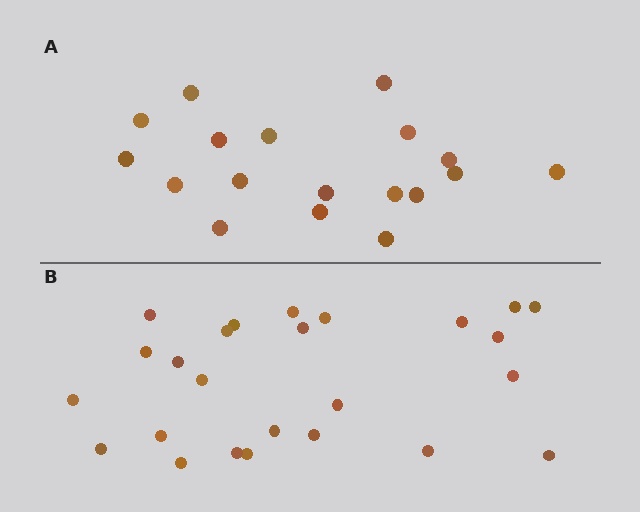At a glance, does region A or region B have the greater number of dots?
Region B (the bottom region) has more dots.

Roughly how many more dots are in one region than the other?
Region B has roughly 8 or so more dots than region A.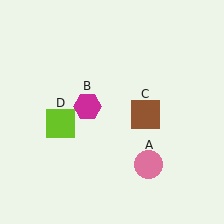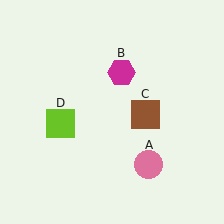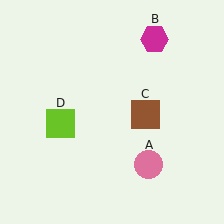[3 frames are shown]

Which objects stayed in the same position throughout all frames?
Pink circle (object A) and brown square (object C) and lime square (object D) remained stationary.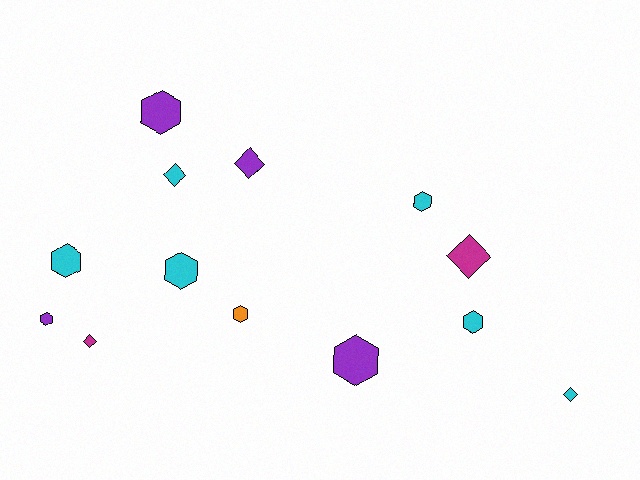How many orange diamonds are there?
There are no orange diamonds.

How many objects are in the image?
There are 13 objects.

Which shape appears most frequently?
Hexagon, with 8 objects.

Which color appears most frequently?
Cyan, with 6 objects.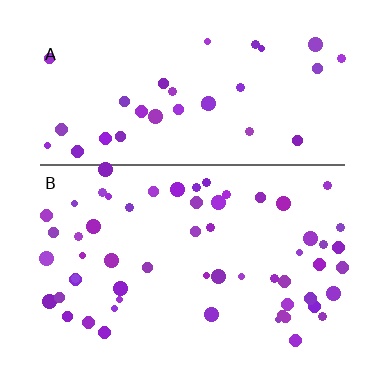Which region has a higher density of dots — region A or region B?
B (the bottom).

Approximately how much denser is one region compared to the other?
Approximately 1.7× — region B over region A.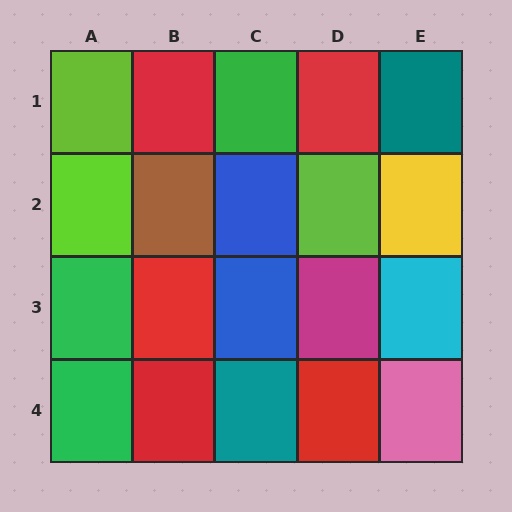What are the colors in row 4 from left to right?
Green, red, teal, red, pink.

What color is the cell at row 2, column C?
Blue.